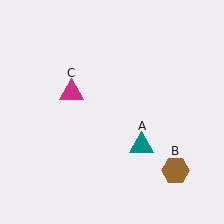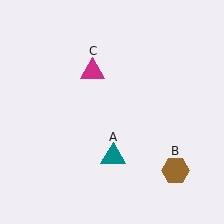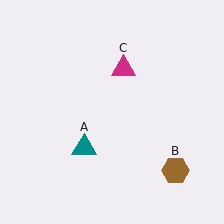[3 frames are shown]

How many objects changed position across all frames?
2 objects changed position: teal triangle (object A), magenta triangle (object C).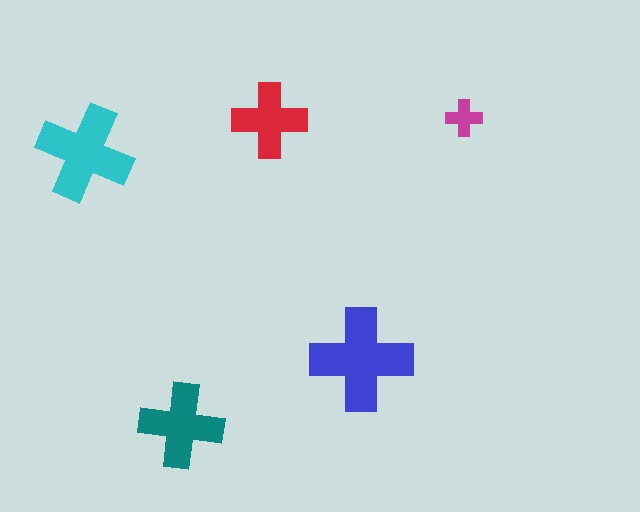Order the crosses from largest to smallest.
the blue one, the cyan one, the teal one, the red one, the magenta one.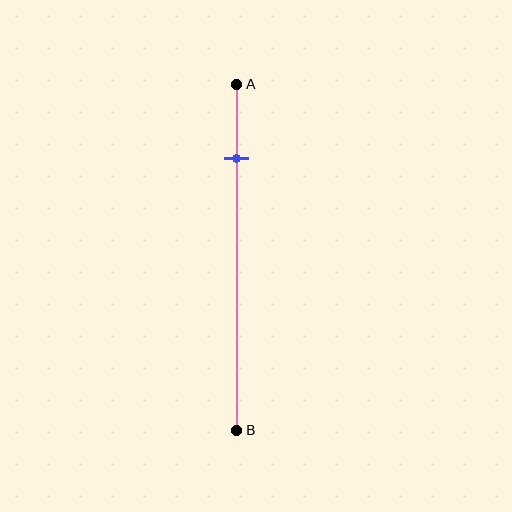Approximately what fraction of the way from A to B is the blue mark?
The blue mark is approximately 20% of the way from A to B.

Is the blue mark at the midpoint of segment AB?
No, the mark is at about 20% from A, not at the 50% midpoint.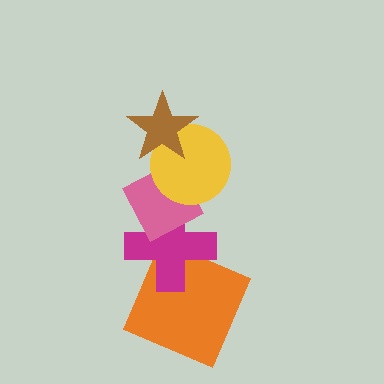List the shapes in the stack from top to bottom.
From top to bottom: the brown star, the yellow circle, the pink diamond, the magenta cross, the orange square.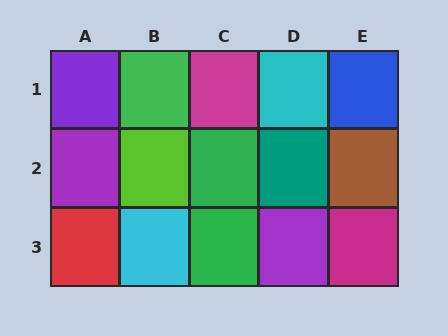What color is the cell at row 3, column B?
Cyan.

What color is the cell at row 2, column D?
Teal.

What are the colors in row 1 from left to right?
Purple, green, magenta, cyan, blue.